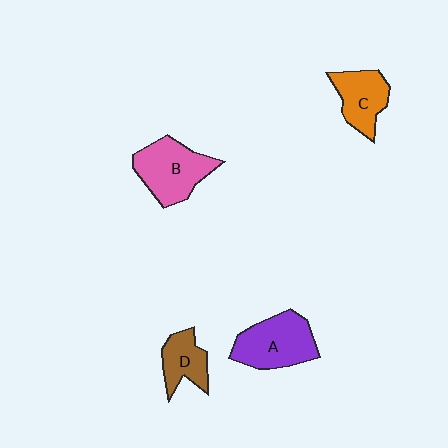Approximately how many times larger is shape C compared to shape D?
Approximately 1.2 times.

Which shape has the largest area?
Shape B (pink).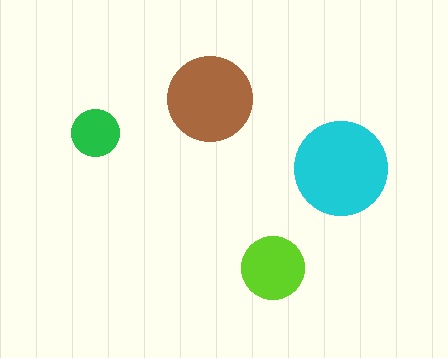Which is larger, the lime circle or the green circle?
The lime one.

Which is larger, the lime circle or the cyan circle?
The cyan one.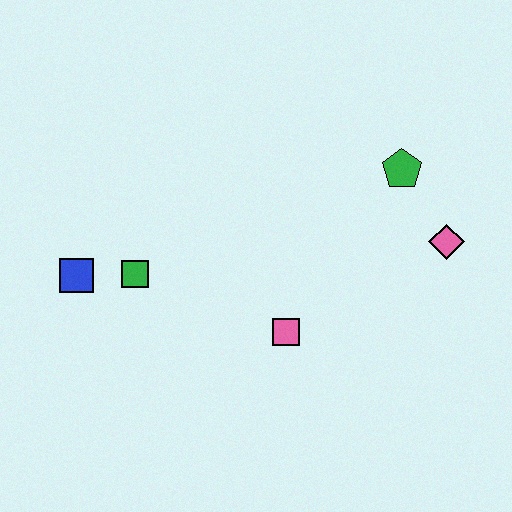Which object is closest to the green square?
The blue square is closest to the green square.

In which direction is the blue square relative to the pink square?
The blue square is to the left of the pink square.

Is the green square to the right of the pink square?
No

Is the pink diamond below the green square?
No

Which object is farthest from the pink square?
The blue square is farthest from the pink square.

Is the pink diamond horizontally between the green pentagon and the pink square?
No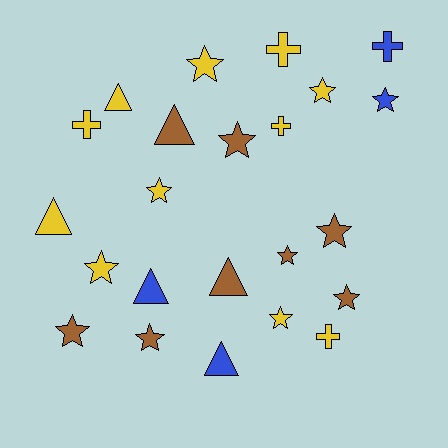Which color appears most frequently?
Yellow, with 11 objects.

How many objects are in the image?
There are 23 objects.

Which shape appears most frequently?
Star, with 12 objects.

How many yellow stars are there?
There are 5 yellow stars.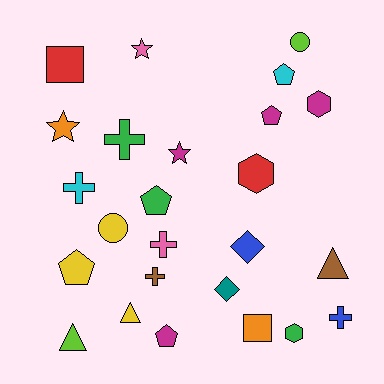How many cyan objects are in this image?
There are 2 cyan objects.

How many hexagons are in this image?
There are 3 hexagons.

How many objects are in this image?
There are 25 objects.